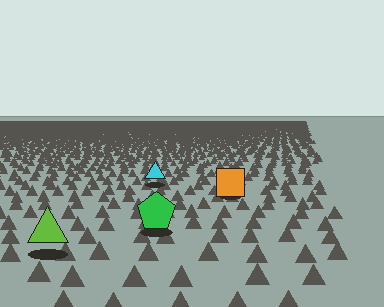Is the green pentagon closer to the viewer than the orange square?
Yes. The green pentagon is closer — you can tell from the texture gradient: the ground texture is coarser near it.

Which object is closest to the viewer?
The lime triangle is closest. The texture marks near it are larger and more spread out.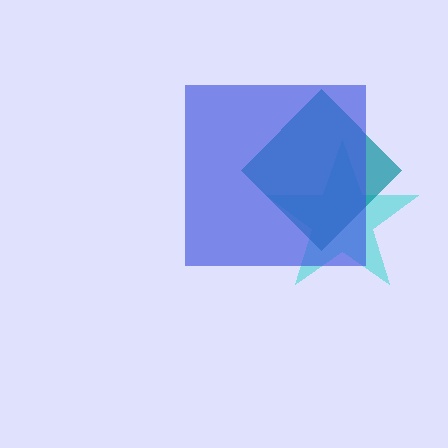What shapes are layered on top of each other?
The layered shapes are: a cyan star, a teal diamond, a blue square.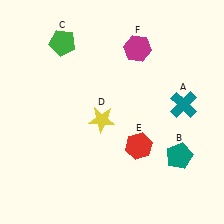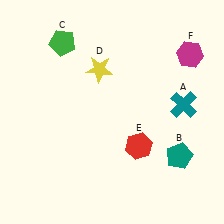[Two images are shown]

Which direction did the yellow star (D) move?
The yellow star (D) moved up.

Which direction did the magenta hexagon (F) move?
The magenta hexagon (F) moved right.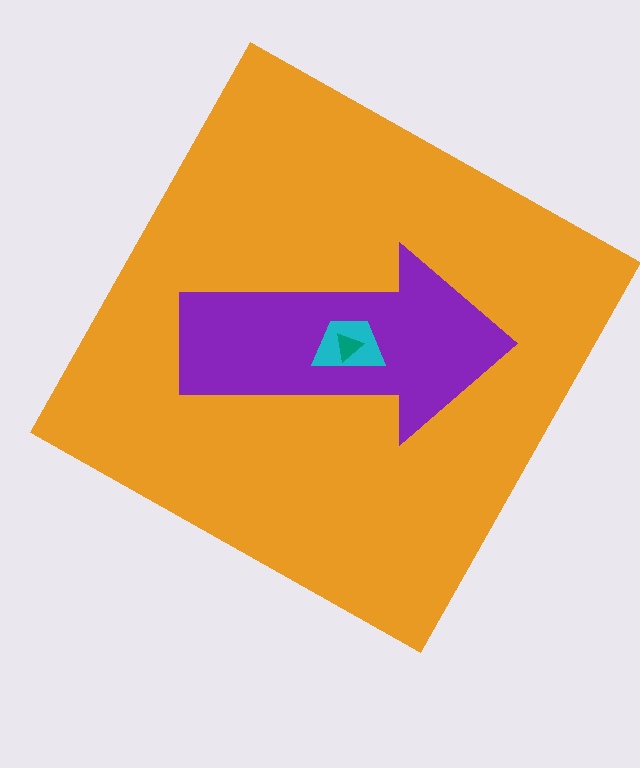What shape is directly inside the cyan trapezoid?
The teal triangle.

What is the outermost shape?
The orange square.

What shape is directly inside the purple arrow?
The cyan trapezoid.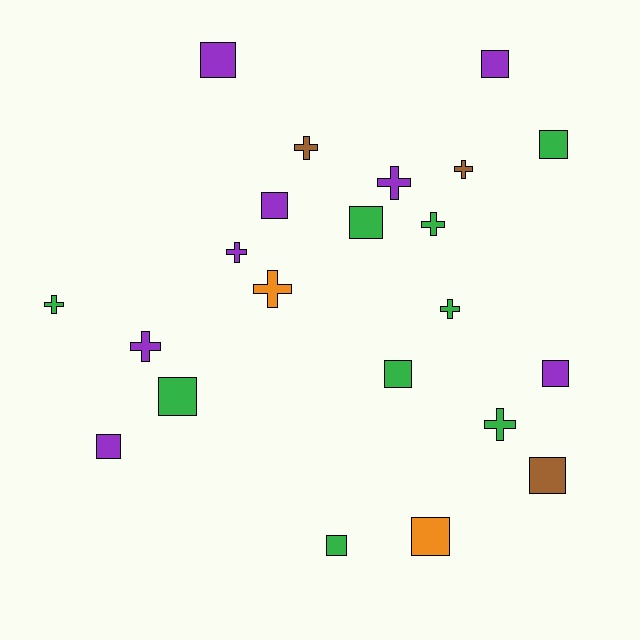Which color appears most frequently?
Green, with 9 objects.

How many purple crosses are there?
There are 3 purple crosses.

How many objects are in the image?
There are 22 objects.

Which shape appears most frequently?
Square, with 12 objects.